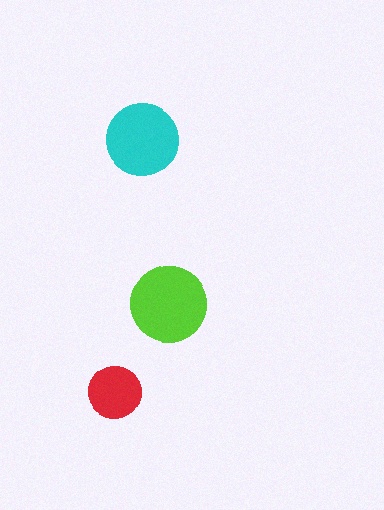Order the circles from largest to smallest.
the lime one, the cyan one, the red one.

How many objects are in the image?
There are 3 objects in the image.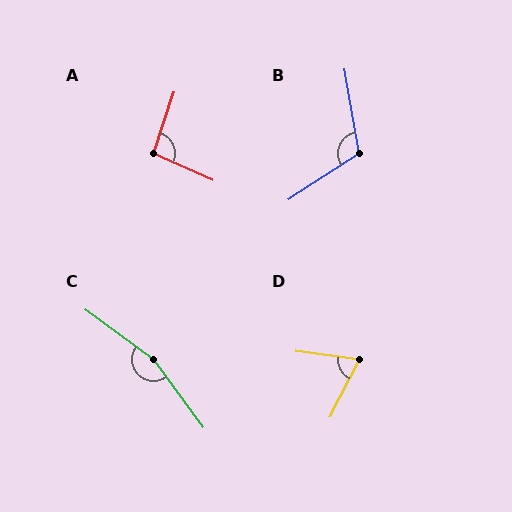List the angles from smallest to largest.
D (70°), A (96°), B (113°), C (163°).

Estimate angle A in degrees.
Approximately 96 degrees.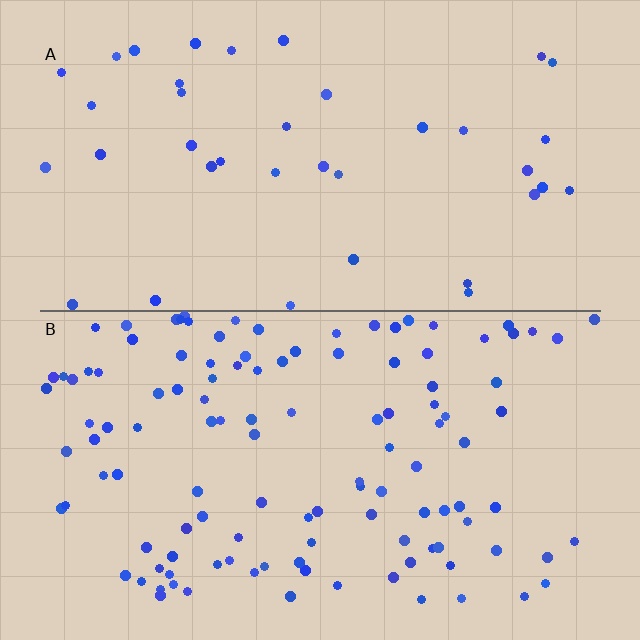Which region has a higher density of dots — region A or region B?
B (the bottom).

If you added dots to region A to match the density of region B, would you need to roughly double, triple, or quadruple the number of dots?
Approximately triple.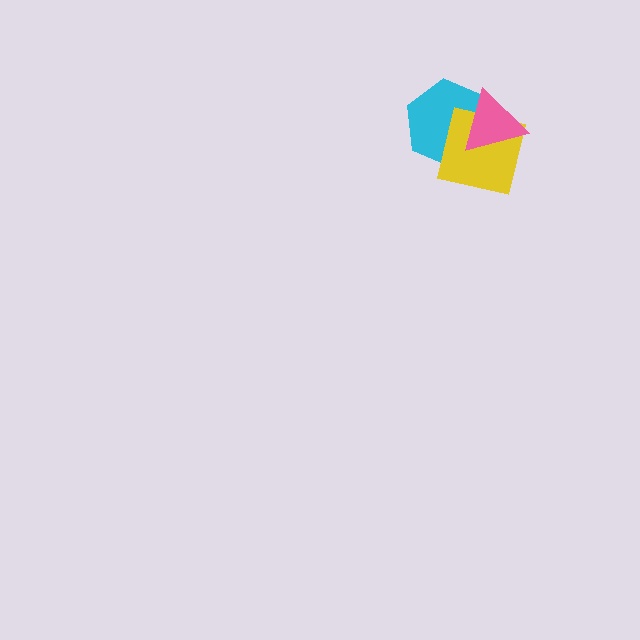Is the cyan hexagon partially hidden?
Yes, it is partially covered by another shape.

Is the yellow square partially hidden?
Yes, it is partially covered by another shape.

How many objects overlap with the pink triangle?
2 objects overlap with the pink triangle.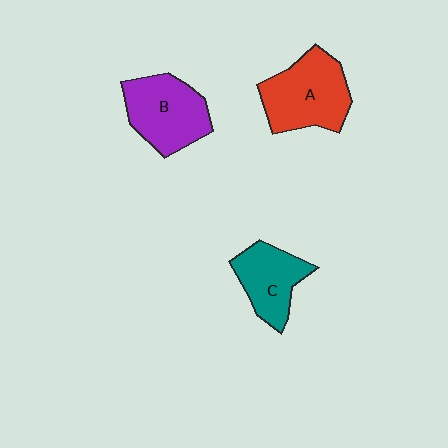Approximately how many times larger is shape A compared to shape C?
Approximately 1.4 times.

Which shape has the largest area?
Shape A (red).